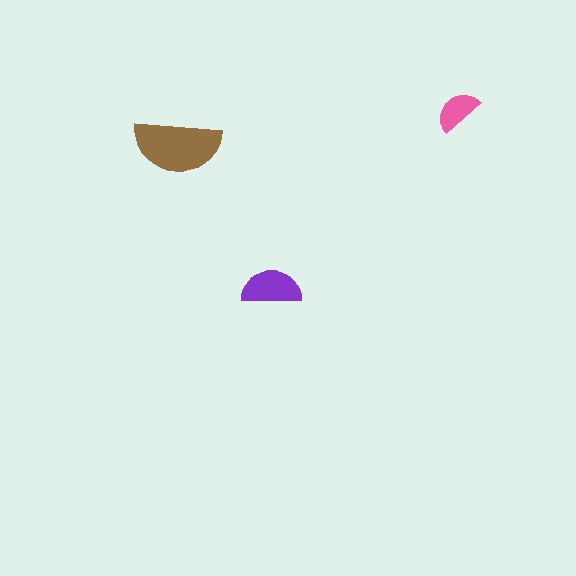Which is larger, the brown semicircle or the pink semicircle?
The brown one.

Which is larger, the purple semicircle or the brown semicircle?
The brown one.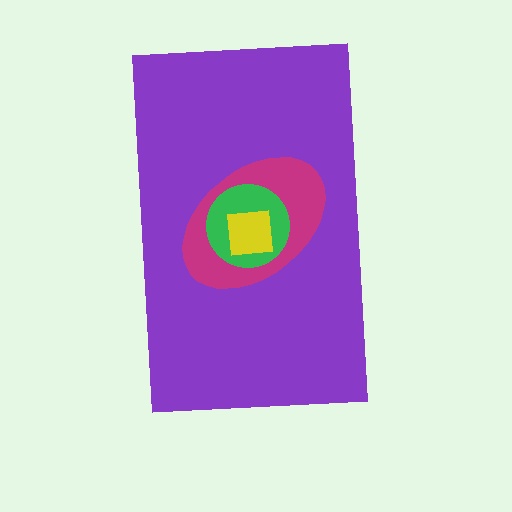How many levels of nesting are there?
4.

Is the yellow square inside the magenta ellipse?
Yes.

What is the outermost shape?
The purple rectangle.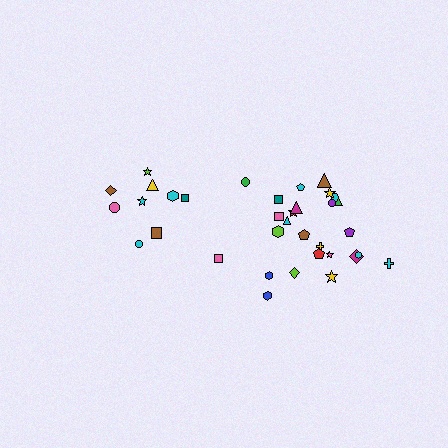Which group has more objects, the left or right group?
The right group.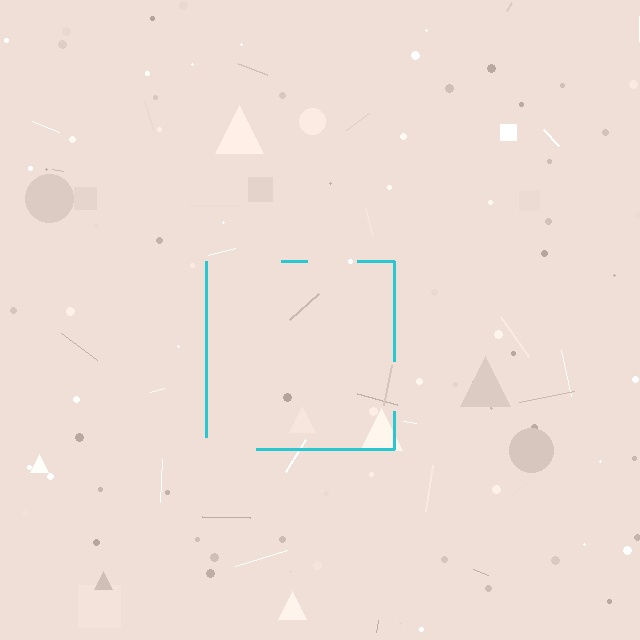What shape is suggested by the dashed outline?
The dashed outline suggests a square.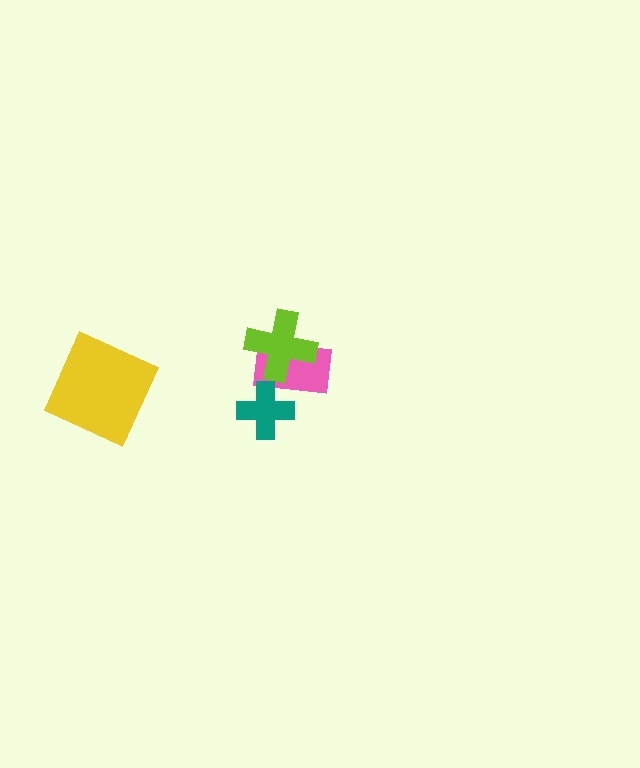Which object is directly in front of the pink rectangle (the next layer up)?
The teal cross is directly in front of the pink rectangle.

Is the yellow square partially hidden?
No, no other shape covers it.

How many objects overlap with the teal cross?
1 object overlaps with the teal cross.